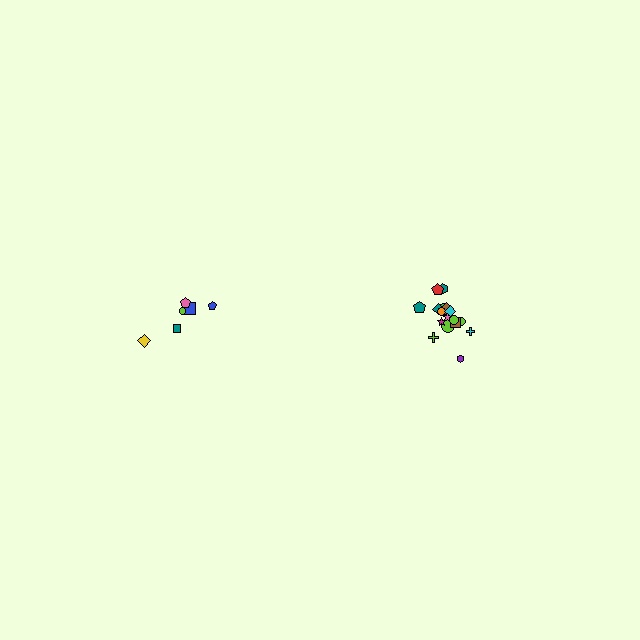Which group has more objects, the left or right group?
The right group.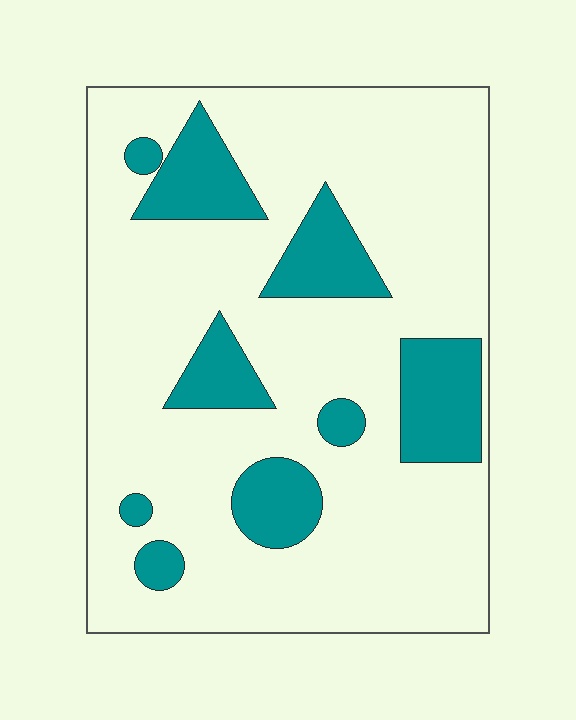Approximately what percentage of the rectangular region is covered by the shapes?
Approximately 20%.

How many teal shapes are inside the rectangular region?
9.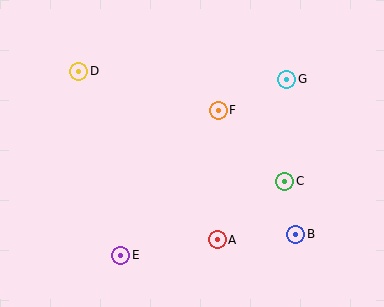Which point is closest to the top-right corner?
Point G is closest to the top-right corner.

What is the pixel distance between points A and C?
The distance between A and C is 89 pixels.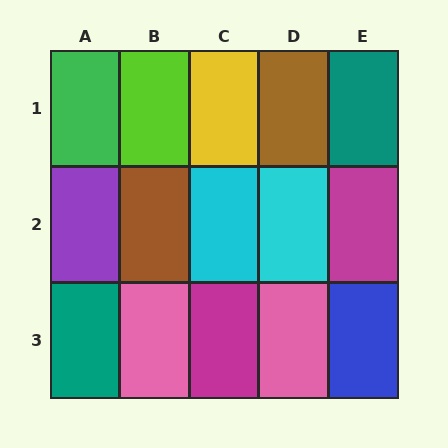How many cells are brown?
2 cells are brown.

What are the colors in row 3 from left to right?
Teal, pink, magenta, pink, blue.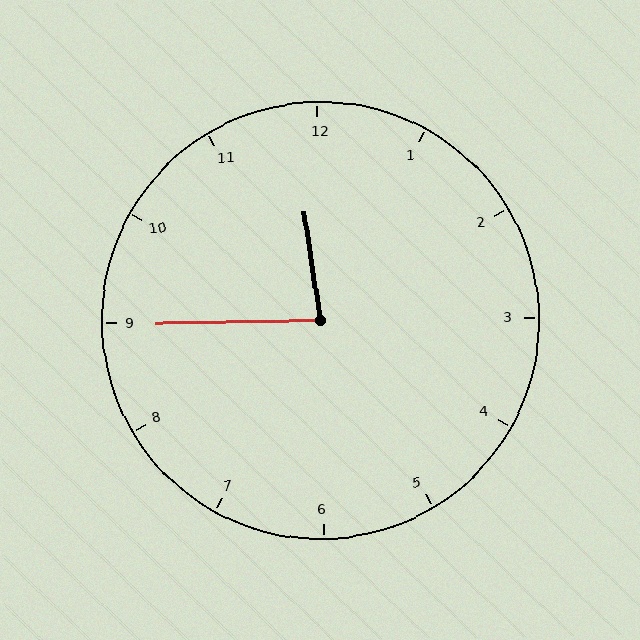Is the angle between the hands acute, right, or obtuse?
It is acute.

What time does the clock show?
11:45.